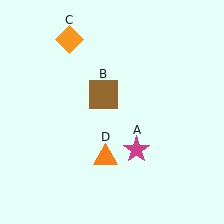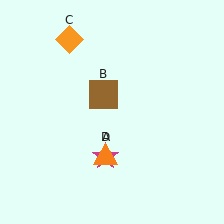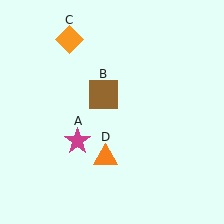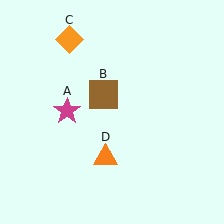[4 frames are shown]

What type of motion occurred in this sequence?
The magenta star (object A) rotated clockwise around the center of the scene.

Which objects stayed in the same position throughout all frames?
Brown square (object B) and orange diamond (object C) and orange triangle (object D) remained stationary.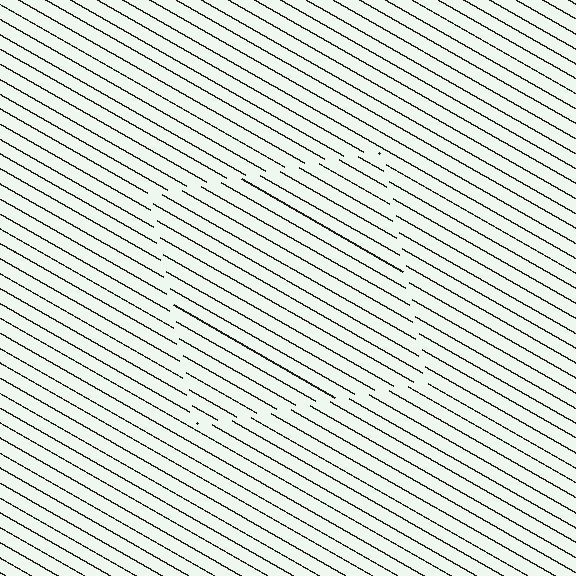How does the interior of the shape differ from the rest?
The interior of the shape contains the same grating, shifted by half a period — the contour is defined by the phase discontinuity where line-ends from the inner and outer gratings abut.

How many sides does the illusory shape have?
4 sides — the line-ends trace a square.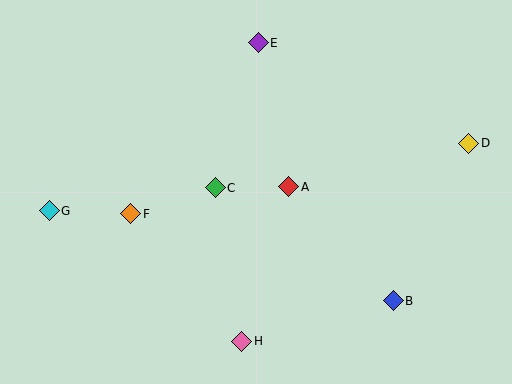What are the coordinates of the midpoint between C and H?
The midpoint between C and H is at (229, 264).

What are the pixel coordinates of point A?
Point A is at (289, 187).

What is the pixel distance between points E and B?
The distance between E and B is 291 pixels.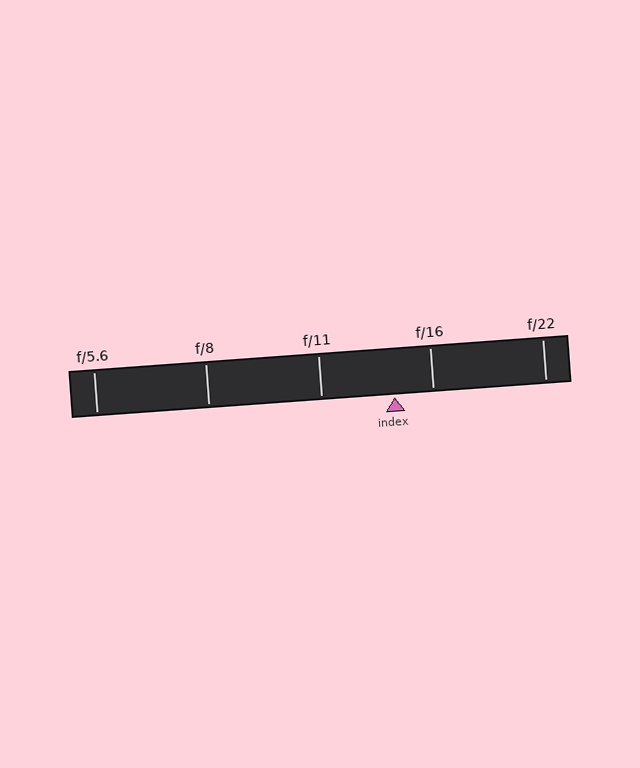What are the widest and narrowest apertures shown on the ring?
The widest aperture shown is f/5.6 and the narrowest is f/22.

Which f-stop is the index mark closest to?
The index mark is closest to f/16.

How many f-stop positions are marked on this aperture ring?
There are 5 f-stop positions marked.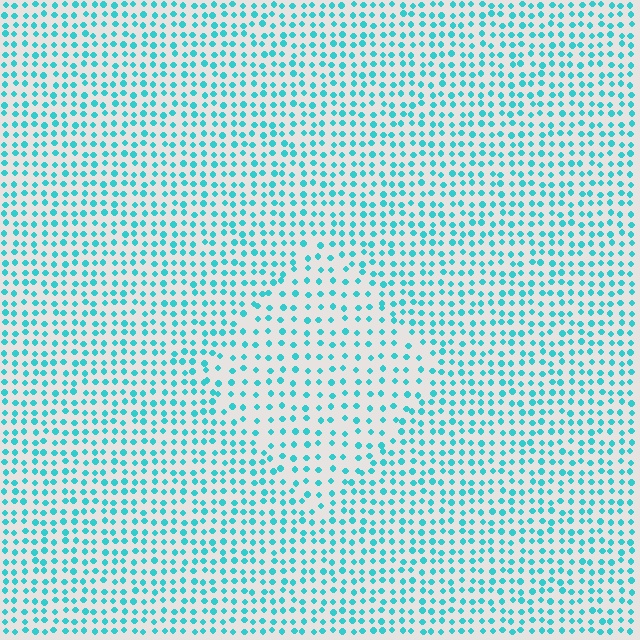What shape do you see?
I see a diamond.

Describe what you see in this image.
The image contains small cyan elements arranged at two different densities. A diamond-shaped region is visible where the elements are less densely packed than the surrounding area.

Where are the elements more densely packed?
The elements are more densely packed outside the diamond boundary.